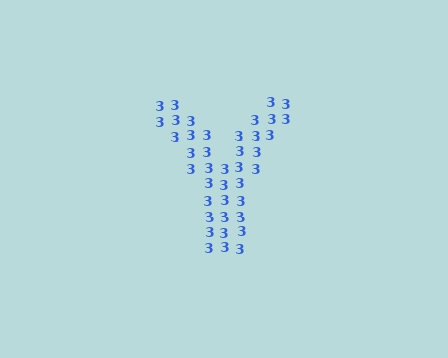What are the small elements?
The small elements are digit 3's.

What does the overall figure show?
The overall figure shows the letter Y.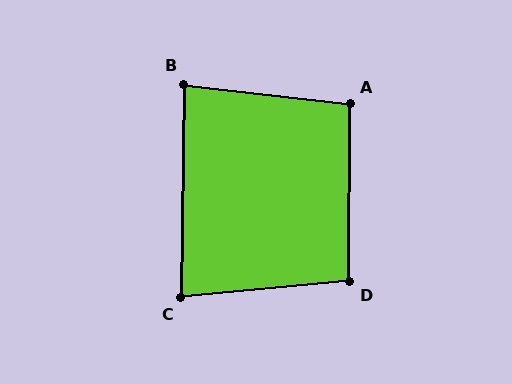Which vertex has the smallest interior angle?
C, at approximately 84 degrees.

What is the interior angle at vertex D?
Approximately 96 degrees (obtuse).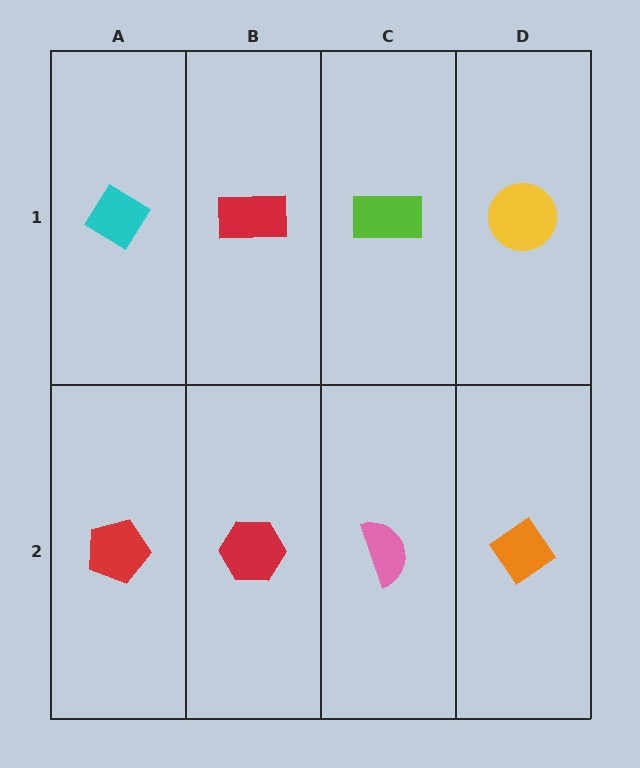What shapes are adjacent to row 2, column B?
A red rectangle (row 1, column B), a red pentagon (row 2, column A), a pink semicircle (row 2, column C).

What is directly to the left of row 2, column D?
A pink semicircle.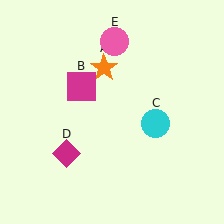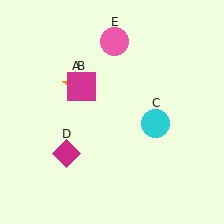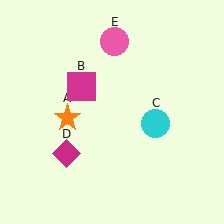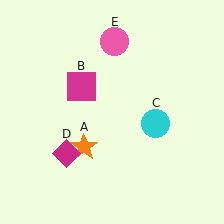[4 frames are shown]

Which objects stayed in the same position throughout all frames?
Magenta square (object B) and cyan circle (object C) and magenta diamond (object D) and pink circle (object E) remained stationary.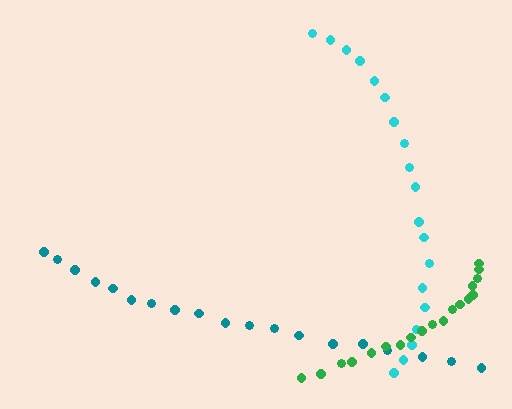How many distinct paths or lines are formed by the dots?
There are 3 distinct paths.